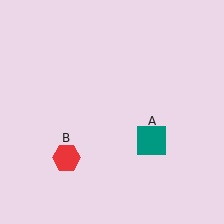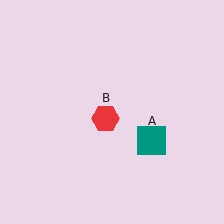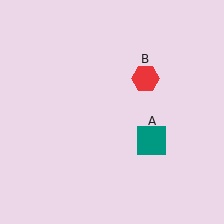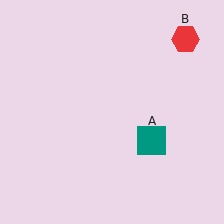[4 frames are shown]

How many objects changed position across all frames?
1 object changed position: red hexagon (object B).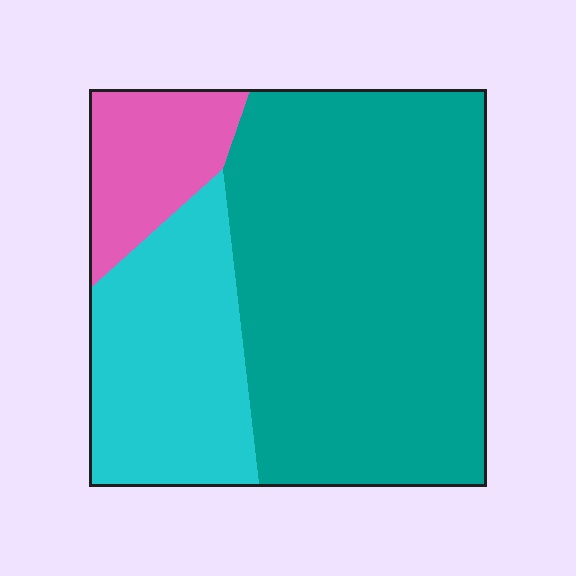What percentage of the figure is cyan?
Cyan takes up about one quarter (1/4) of the figure.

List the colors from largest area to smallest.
From largest to smallest: teal, cyan, pink.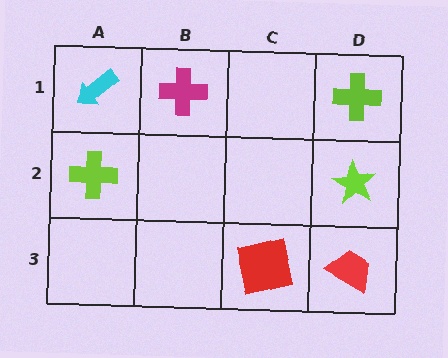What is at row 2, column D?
A lime star.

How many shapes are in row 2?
2 shapes.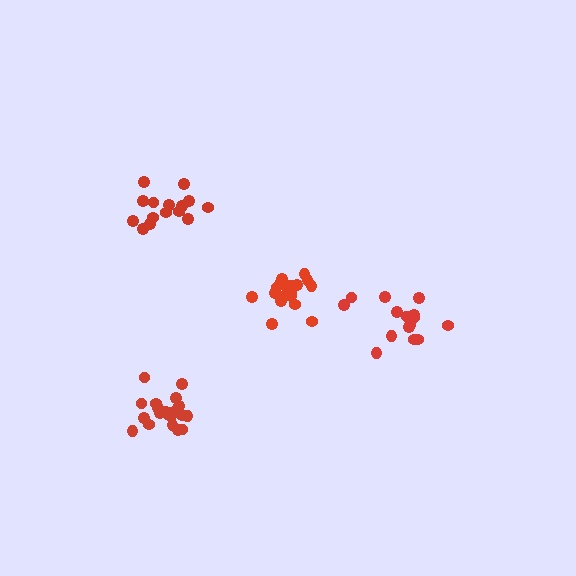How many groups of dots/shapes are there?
There are 4 groups.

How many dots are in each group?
Group 1: 15 dots, Group 2: 15 dots, Group 3: 19 dots, Group 4: 20 dots (69 total).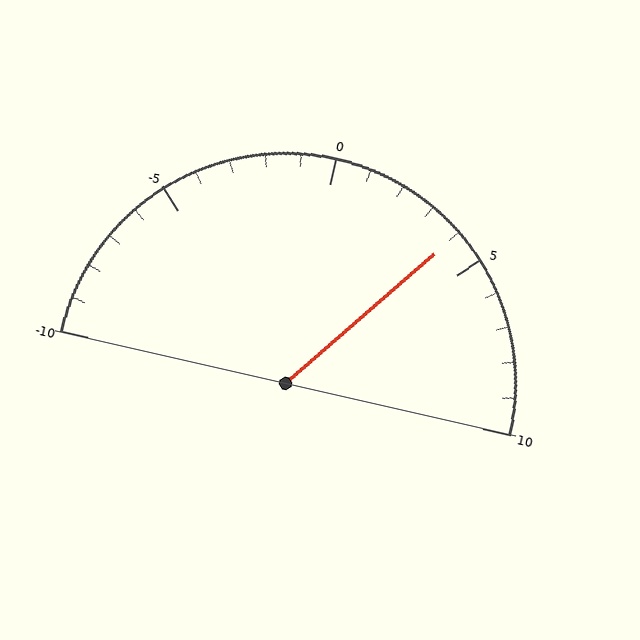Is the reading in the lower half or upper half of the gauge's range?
The reading is in the upper half of the range (-10 to 10).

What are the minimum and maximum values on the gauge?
The gauge ranges from -10 to 10.